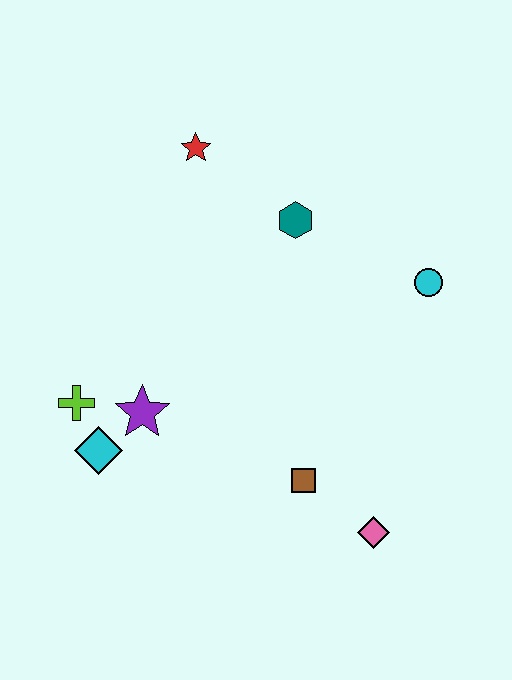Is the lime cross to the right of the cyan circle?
No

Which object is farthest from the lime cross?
The cyan circle is farthest from the lime cross.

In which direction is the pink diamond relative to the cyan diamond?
The pink diamond is to the right of the cyan diamond.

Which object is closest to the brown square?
The pink diamond is closest to the brown square.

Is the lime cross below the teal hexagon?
Yes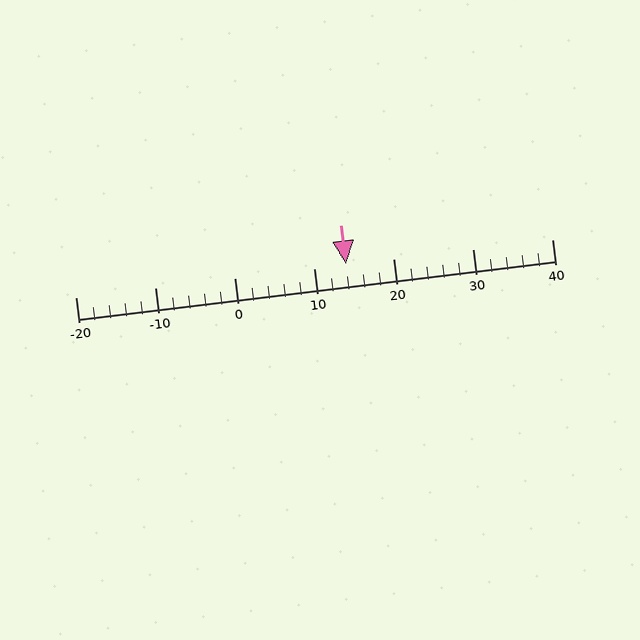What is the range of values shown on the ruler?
The ruler shows values from -20 to 40.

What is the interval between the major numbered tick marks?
The major tick marks are spaced 10 units apart.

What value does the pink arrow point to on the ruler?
The pink arrow points to approximately 14.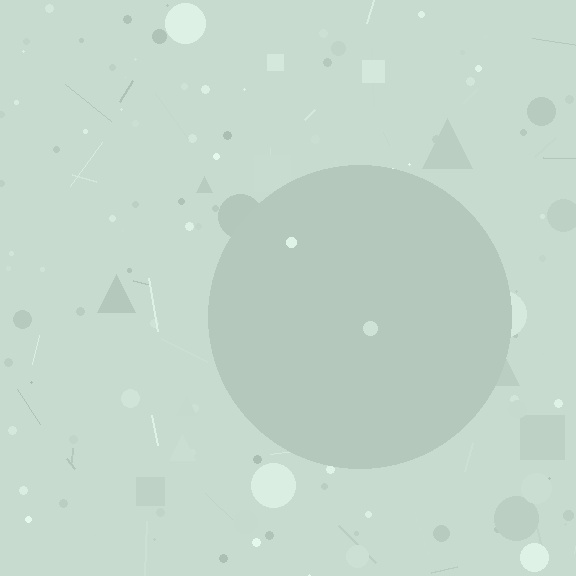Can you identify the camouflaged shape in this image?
The camouflaged shape is a circle.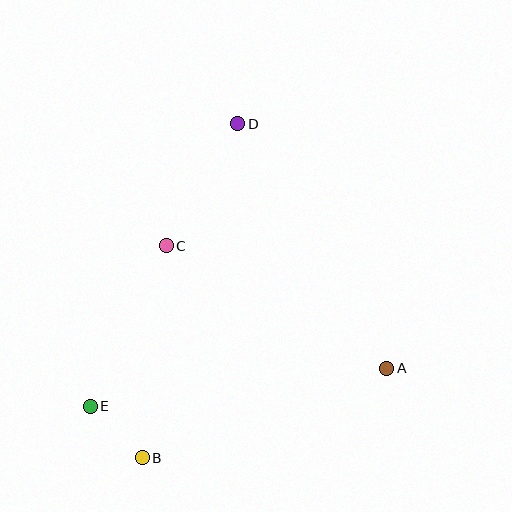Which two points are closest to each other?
Points B and E are closest to each other.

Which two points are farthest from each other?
Points B and D are farthest from each other.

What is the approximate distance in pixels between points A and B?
The distance between A and B is approximately 260 pixels.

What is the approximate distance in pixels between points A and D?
The distance between A and D is approximately 286 pixels.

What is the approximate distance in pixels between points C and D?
The distance between C and D is approximately 141 pixels.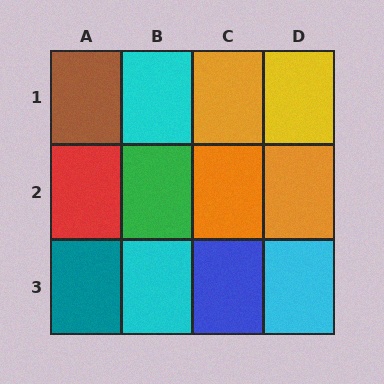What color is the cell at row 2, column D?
Orange.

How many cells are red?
1 cell is red.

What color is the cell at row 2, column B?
Green.